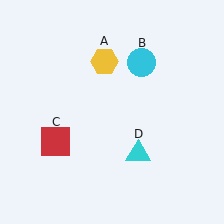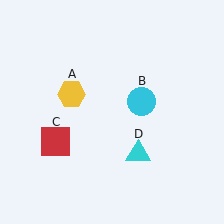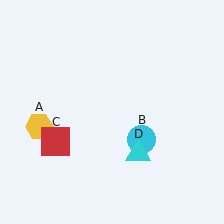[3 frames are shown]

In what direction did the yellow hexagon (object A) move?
The yellow hexagon (object A) moved down and to the left.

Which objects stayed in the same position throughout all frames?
Red square (object C) and cyan triangle (object D) remained stationary.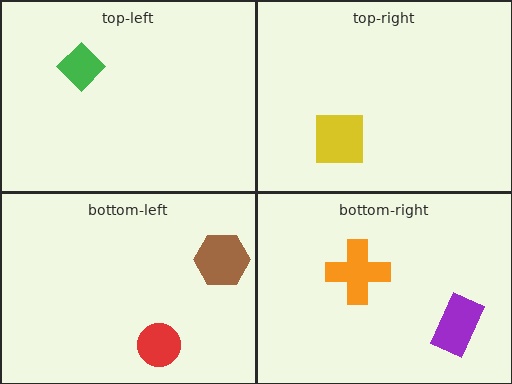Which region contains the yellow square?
The top-right region.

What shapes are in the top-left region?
The green diamond.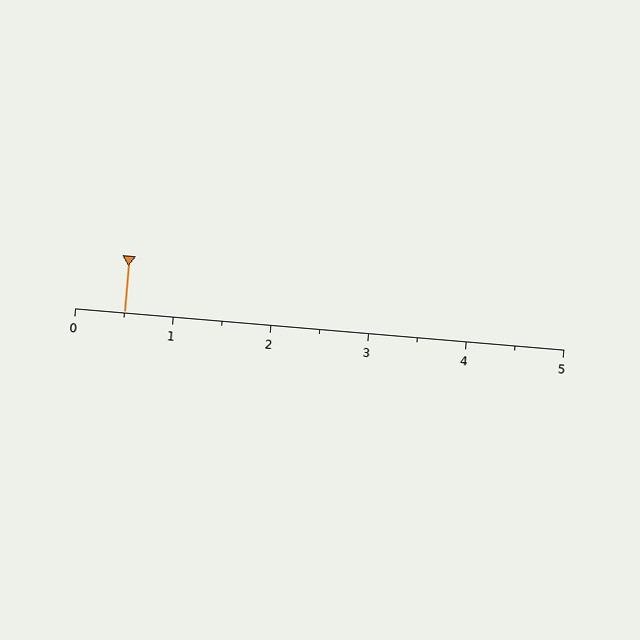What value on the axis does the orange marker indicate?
The marker indicates approximately 0.5.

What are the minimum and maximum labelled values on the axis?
The axis runs from 0 to 5.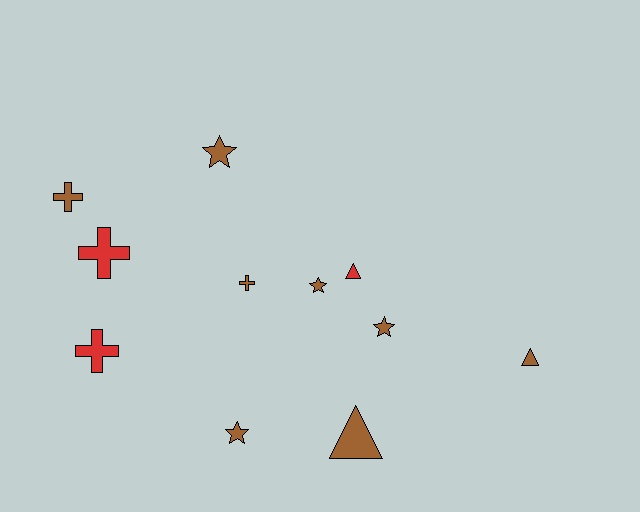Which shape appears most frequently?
Cross, with 4 objects.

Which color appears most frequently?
Brown, with 8 objects.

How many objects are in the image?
There are 11 objects.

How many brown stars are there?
There are 4 brown stars.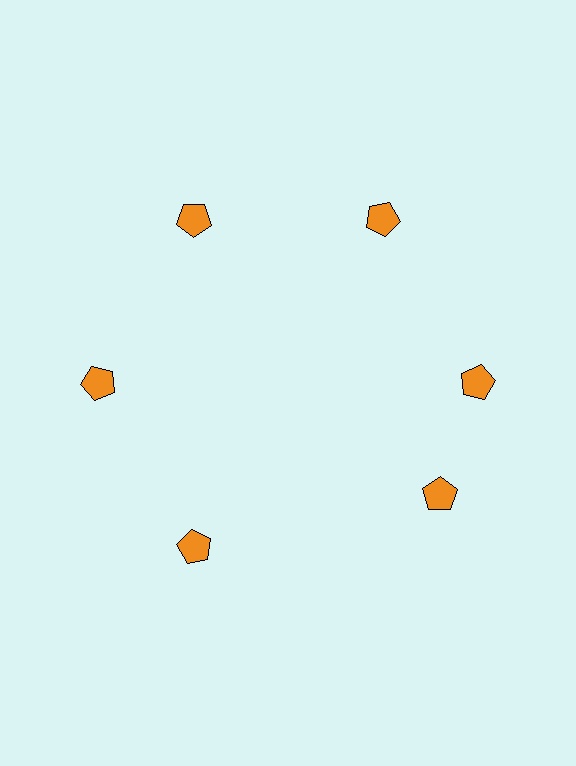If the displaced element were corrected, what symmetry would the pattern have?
It would have 6-fold rotational symmetry — the pattern would map onto itself every 60 degrees.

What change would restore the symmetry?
The symmetry would be restored by rotating it back into even spacing with its neighbors so that all 6 pentagons sit at equal angles and equal distance from the center.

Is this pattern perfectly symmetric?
No. The 6 orange pentagons are arranged in a ring, but one element near the 5 o'clock position is rotated out of alignment along the ring, breaking the 6-fold rotational symmetry.